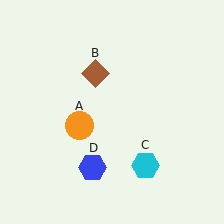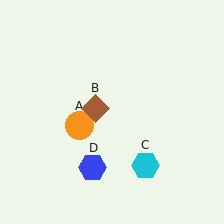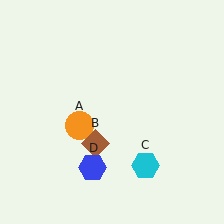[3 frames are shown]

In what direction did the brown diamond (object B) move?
The brown diamond (object B) moved down.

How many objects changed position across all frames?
1 object changed position: brown diamond (object B).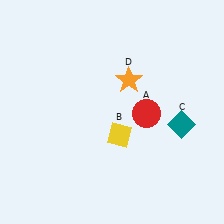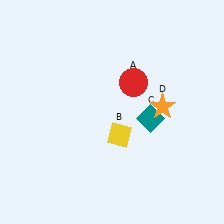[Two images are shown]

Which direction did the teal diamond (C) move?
The teal diamond (C) moved left.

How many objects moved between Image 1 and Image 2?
3 objects moved between the two images.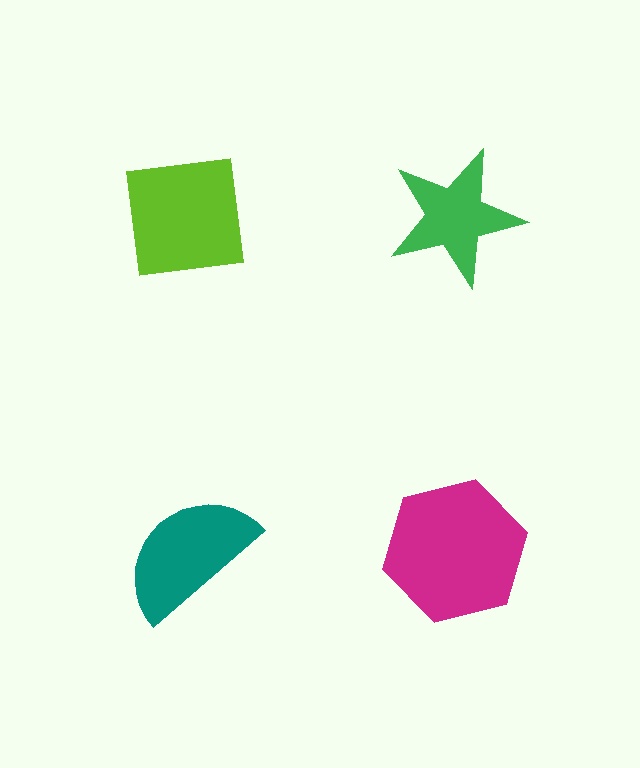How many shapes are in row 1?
2 shapes.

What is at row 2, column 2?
A magenta hexagon.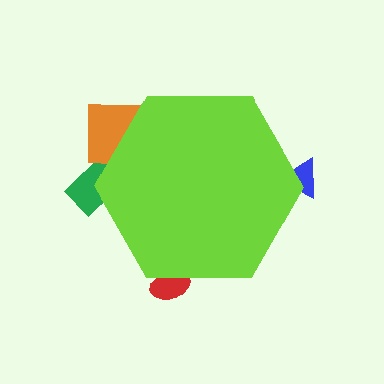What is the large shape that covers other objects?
A lime hexagon.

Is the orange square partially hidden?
Yes, the orange square is partially hidden behind the lime hexagon.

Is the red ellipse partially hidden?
Yes, the red ellipse is partially hidden behind the lime hexagon.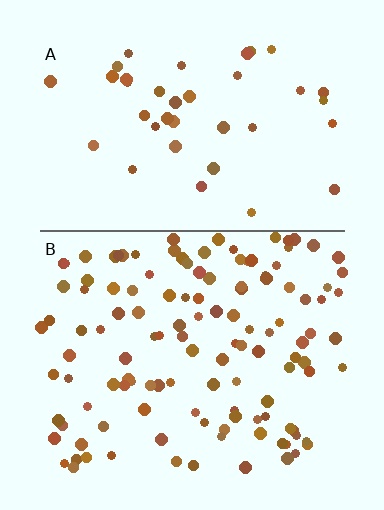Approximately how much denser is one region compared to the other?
Approximately 3.1× — region B over region A.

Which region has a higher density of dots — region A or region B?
B (the bottom).